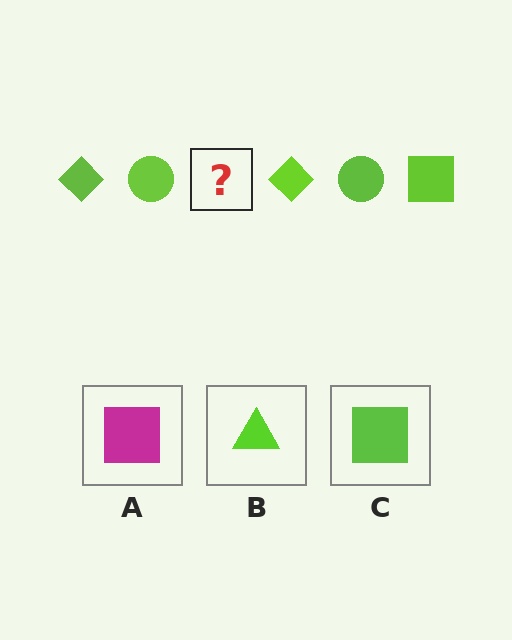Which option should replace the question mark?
Option C.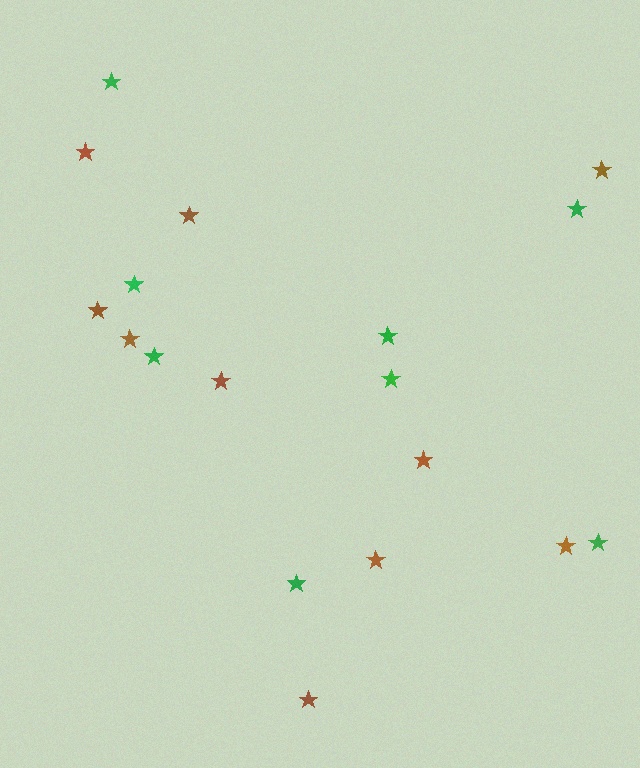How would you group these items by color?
There are 2 groups: one group of green stars (8) and one group of brown stars (10).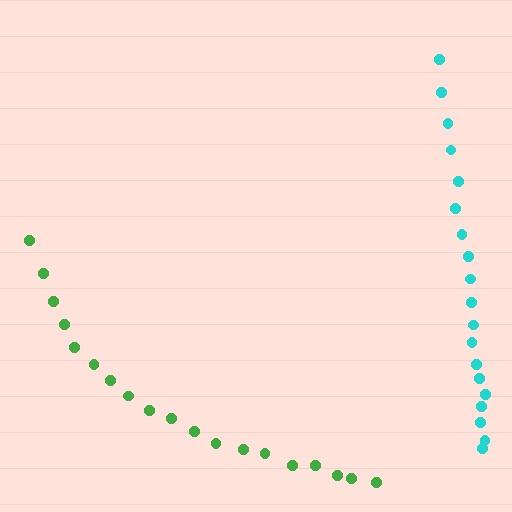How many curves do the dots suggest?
There are 2 distinct paths.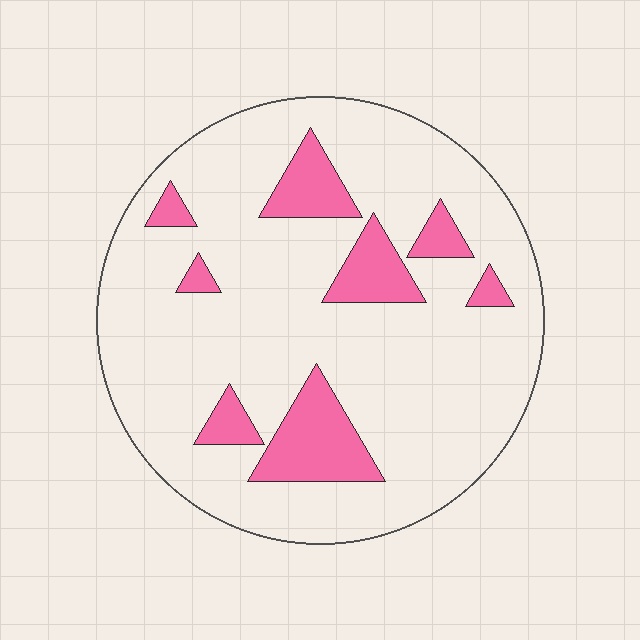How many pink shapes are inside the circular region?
8.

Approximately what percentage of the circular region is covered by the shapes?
Approximately 15%.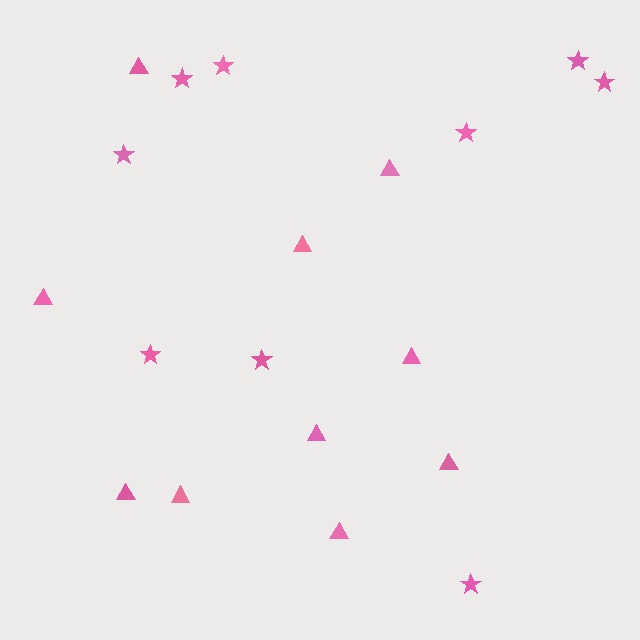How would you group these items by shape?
There are 2 groups: one group of stars (9) and one group of triangles (10).